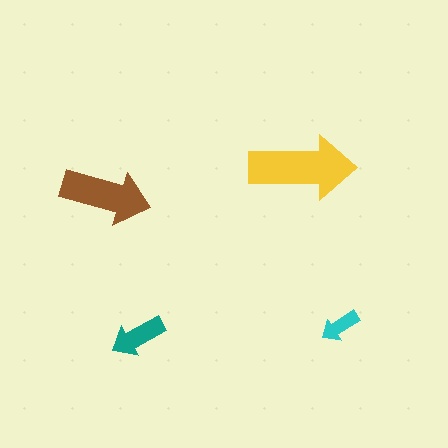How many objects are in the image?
There are 4 objects in the image.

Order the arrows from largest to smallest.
the yellow one, the brown one, the teal one, the cyan one.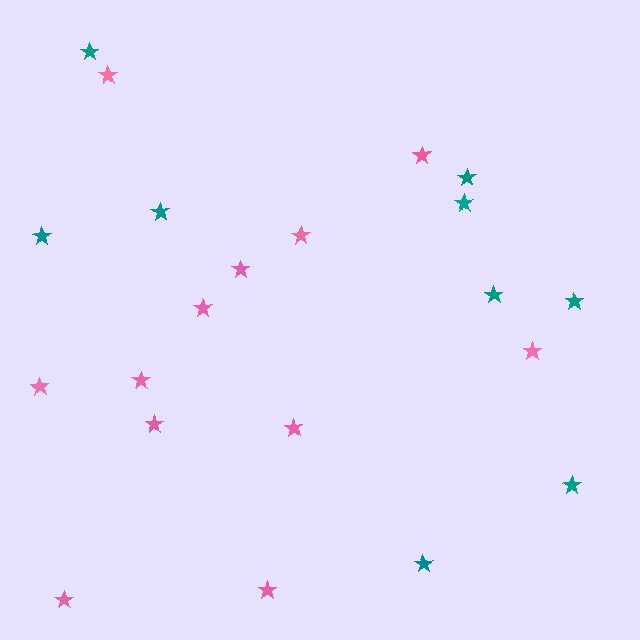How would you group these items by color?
There are 2 groups: one group of pink stars (12) and one group of teal stars (9).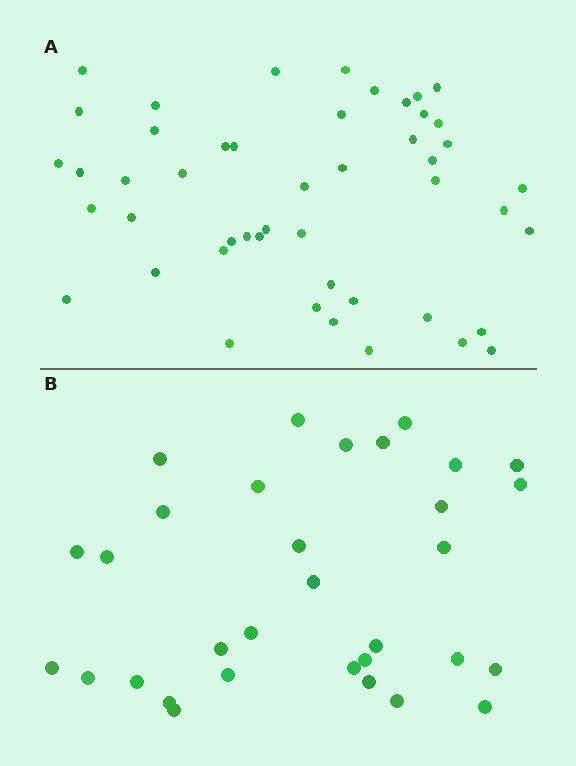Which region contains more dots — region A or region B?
Region A (the top region) has more dots.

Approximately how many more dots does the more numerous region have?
Region A has approximately 15 more dots than region B.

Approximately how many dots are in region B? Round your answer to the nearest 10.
About 30 dots. (The exact count is 32, which rounds to 30.)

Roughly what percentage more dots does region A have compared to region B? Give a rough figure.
About 50% more.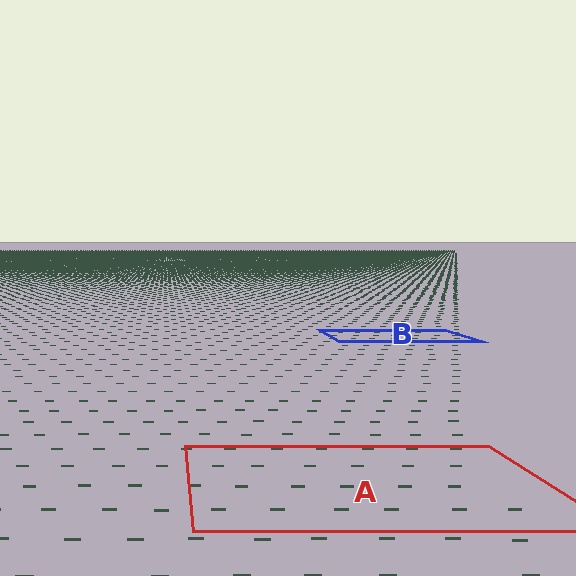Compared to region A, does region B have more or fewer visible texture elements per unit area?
Region B has more texture elements per unit area — they are packed more densely because it is farther away.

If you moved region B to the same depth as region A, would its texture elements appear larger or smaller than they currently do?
They would appear larger. At a closer depth, the same texture elements are projected at a bigger on-screen size.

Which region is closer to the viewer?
Region A is closer. The texture elements there are larger and more spread out.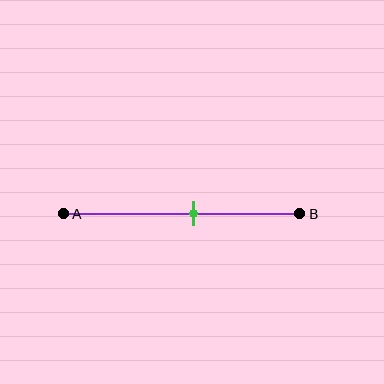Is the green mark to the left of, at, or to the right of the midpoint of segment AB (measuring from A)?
The green mark is to the right of the midpoint of segment AB.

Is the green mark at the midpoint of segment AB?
No, the mark is at about 55% from A, not at the 50% midpoint.